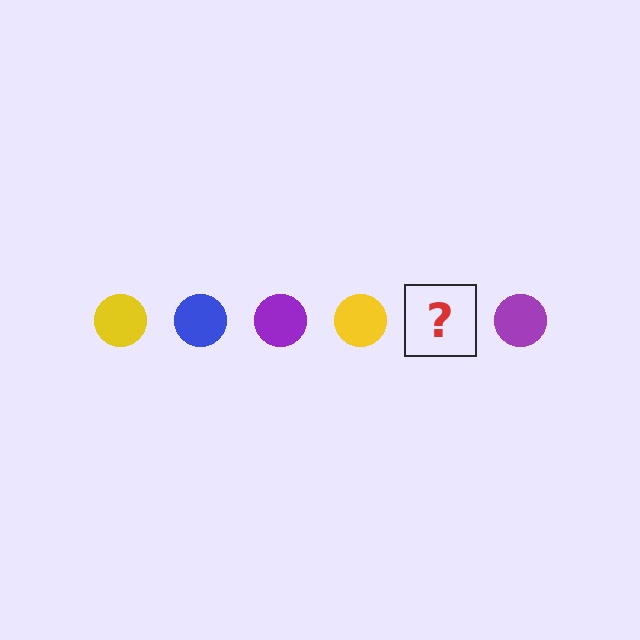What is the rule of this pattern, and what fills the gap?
The rule is that the pattern cycles through yellow, blue, purple circles. The gap should be filled with a blue circle.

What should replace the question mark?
The question mark should be replaced with a blue circle.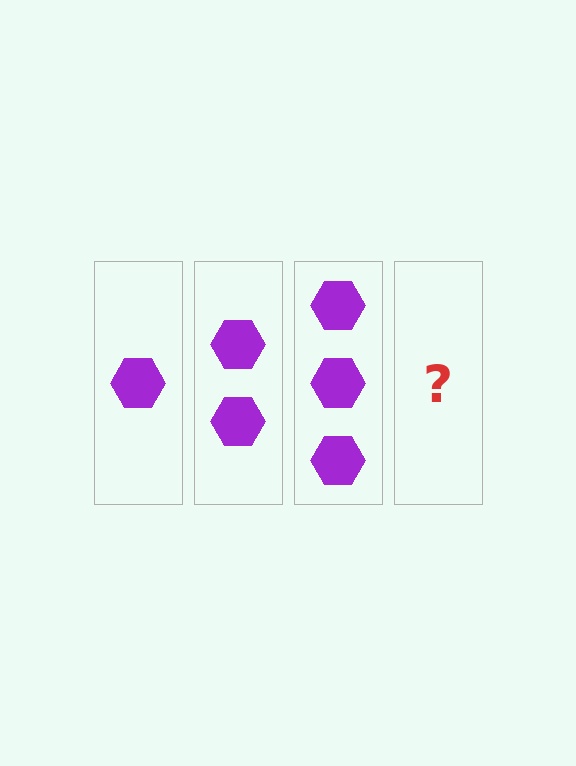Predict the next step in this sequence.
The next step is 4 hexagons.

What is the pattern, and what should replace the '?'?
The pattern is that each step adds one more hexagon. The '?' should be 4 hexagons.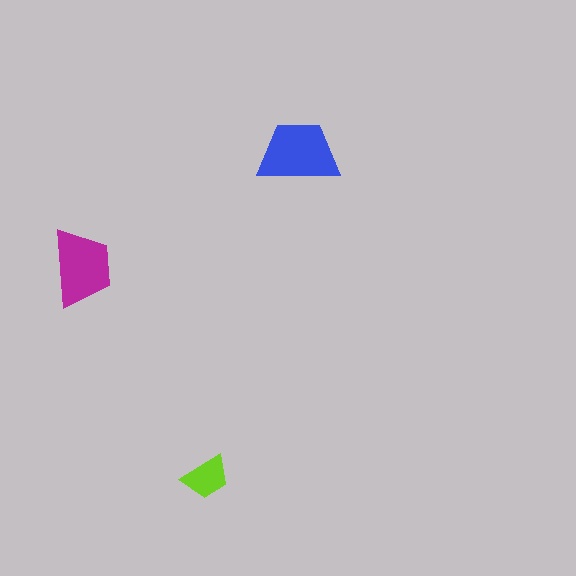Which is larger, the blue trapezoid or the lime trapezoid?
The blue one.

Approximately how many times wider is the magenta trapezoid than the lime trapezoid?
About 1.5 times wider.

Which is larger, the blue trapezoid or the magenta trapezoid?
The blue one.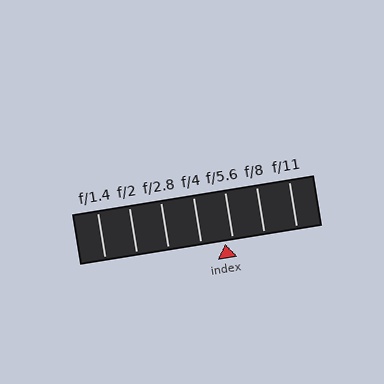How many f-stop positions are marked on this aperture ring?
There are 7 f-stop positions marked.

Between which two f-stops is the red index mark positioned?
The index mark is between f/4 and f/5.6.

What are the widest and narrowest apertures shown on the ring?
The widest aperture shown is f/1.4 and the narrowest is f/11.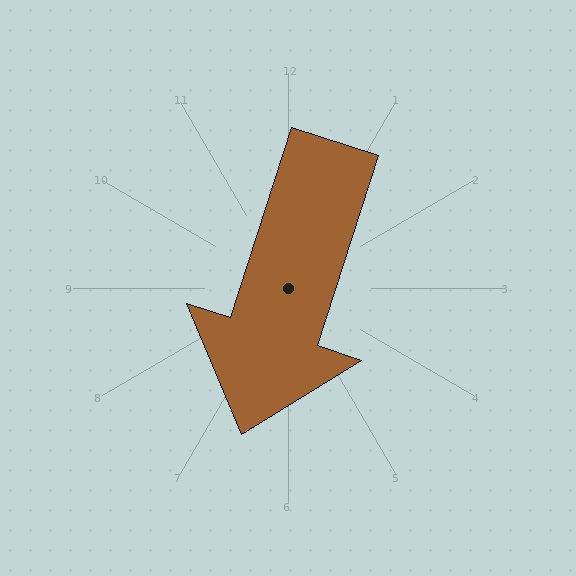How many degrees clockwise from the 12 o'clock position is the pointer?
Approximately 198 degrees.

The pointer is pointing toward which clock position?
Roughly 7 o'clock.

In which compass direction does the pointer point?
South.